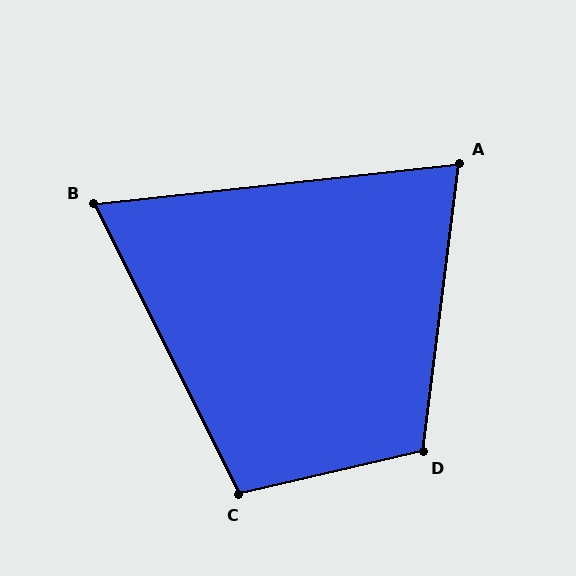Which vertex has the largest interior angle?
D, at approximately 110 degrees.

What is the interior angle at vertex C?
Approximately 103 degrees (obtuse).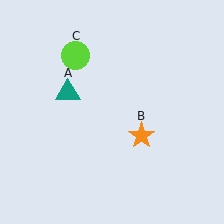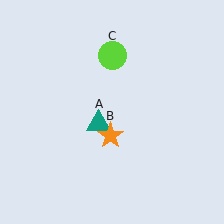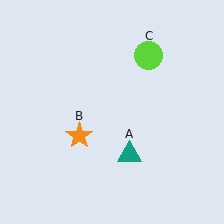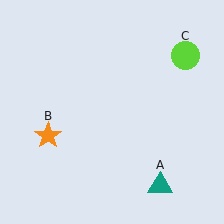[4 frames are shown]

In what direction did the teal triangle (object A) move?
The teal triangle (object A) moved down and to the right.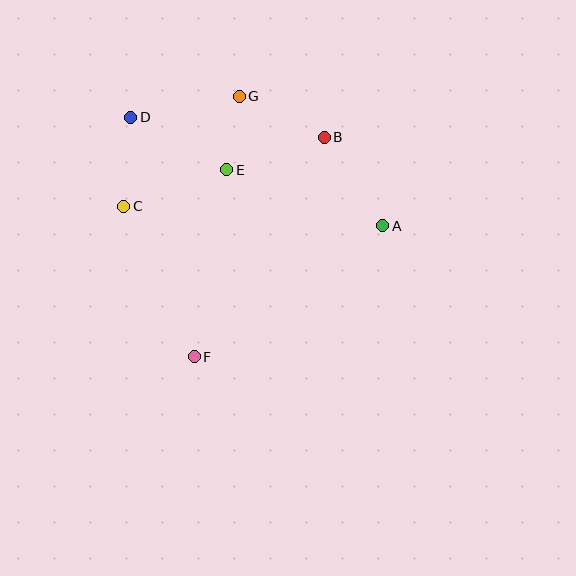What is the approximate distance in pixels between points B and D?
The distance between B and D is approximately 195 pixels.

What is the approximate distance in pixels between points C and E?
The distance between C and E is approximately 109 pixels.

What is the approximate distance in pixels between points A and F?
The distance between A and F is approximately 230 pixels.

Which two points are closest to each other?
Points E and G are closest to each other.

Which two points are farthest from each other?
Points A and D are farthest from each other.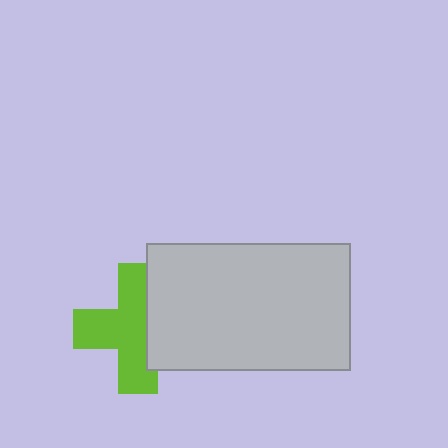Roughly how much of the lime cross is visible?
About half of it is visible (roughly 64%).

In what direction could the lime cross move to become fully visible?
The lime cross could move left. That would shift it out from behind the light gray rectangle entirely.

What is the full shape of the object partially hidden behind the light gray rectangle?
The partially hidden object is a lime cross.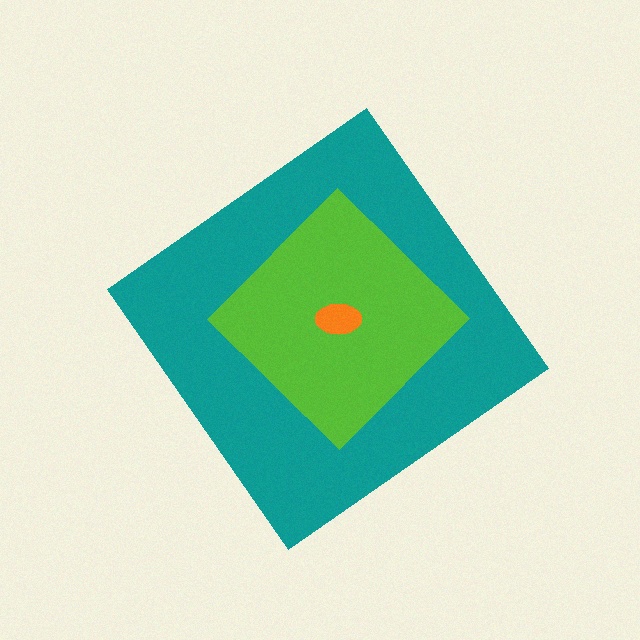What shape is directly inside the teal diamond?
The lime diamond.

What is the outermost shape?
The teal diamond.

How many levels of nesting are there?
3.